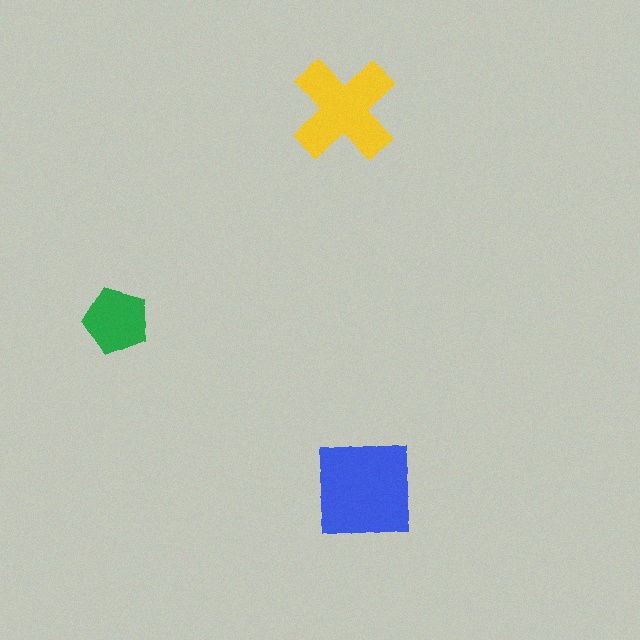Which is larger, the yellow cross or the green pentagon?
The yellow cross.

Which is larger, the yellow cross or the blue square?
The blue square.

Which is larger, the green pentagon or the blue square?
The blue square.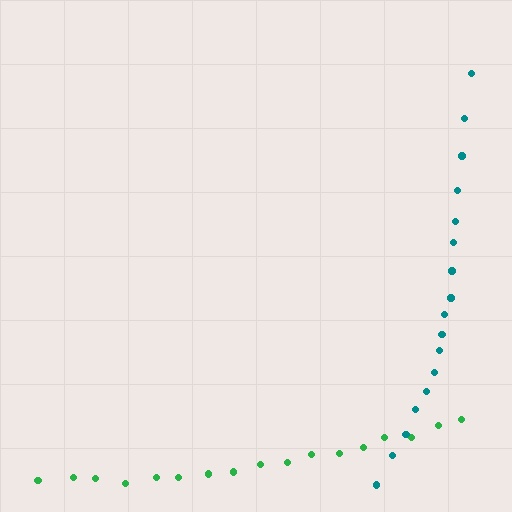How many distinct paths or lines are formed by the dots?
There are 2 distinct paths.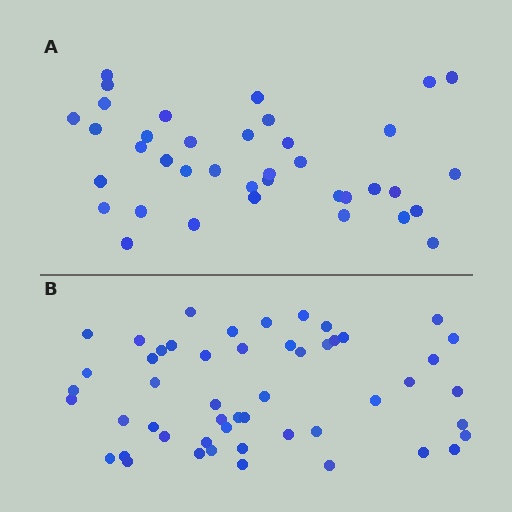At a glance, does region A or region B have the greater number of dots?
Region B (the bottom region) has more dots.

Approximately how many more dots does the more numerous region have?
Region B has approximately 15 more dots than region A.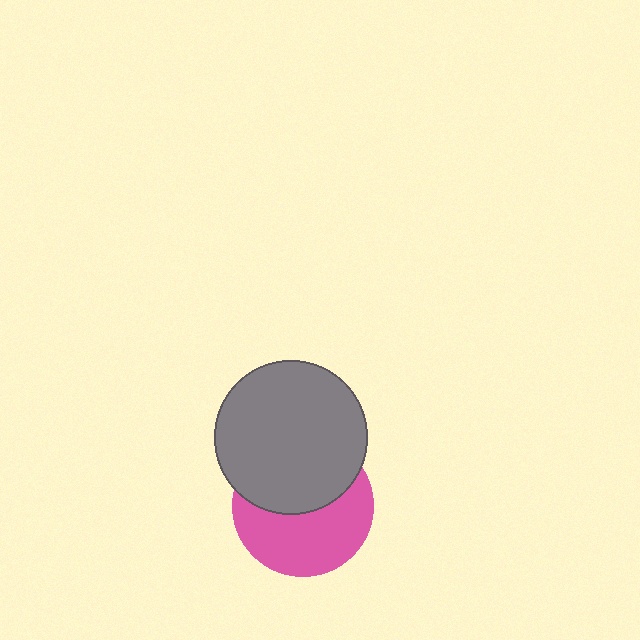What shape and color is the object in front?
The object in front is a gray circle.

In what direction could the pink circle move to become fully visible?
The pink circle could move down. That would shift it out from behind the gray circle entirely.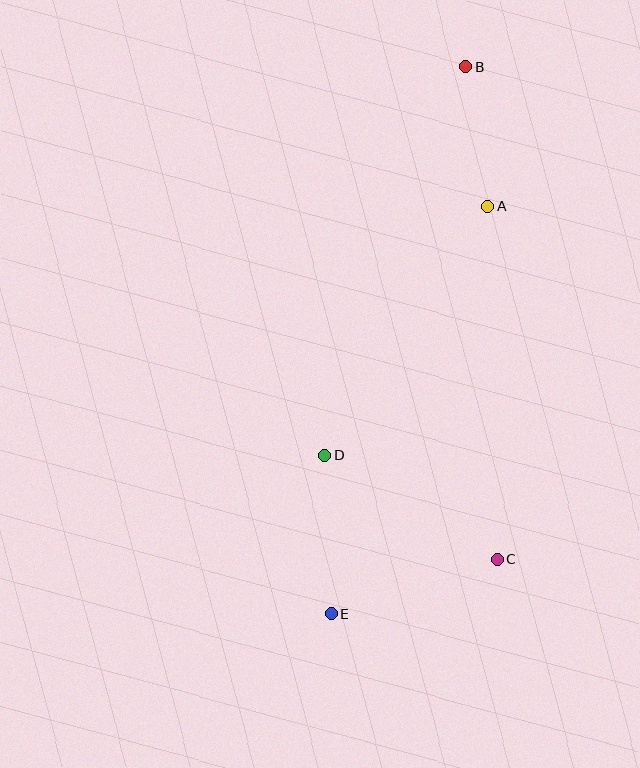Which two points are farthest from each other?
Points B and E are farthest from each other.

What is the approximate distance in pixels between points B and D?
The distance between B and D is approximately 414 pixels.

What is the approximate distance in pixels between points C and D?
The distance between C and D is approximately 202 pixels.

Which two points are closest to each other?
Points A and B are closest to each other.